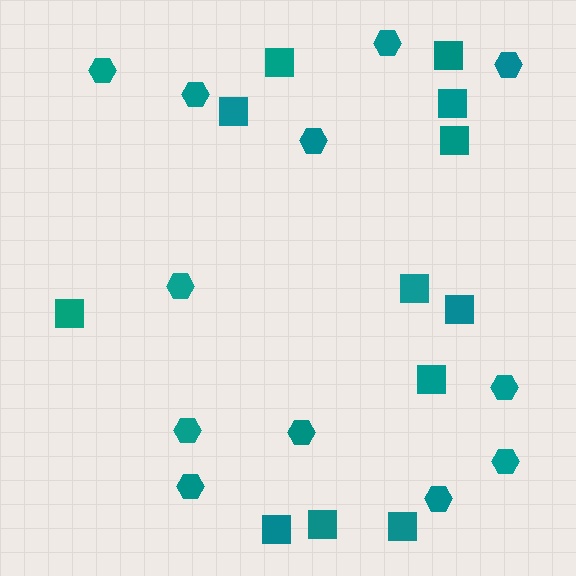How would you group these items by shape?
There are 2 groups: one group of squares (12) and one group of hexagons (12).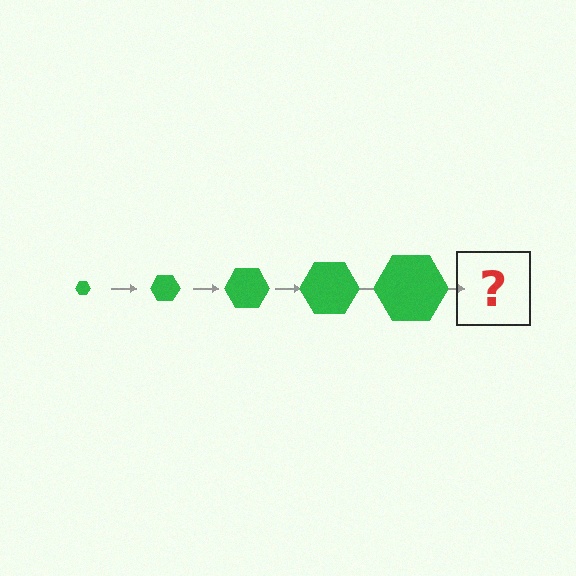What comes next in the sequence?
The next element should be a green hexagon, larger than the previous one.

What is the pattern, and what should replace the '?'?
The pattern is that the hexagon gets progressively larger each step. The '?' should be a green hexagon, larger than the previous one.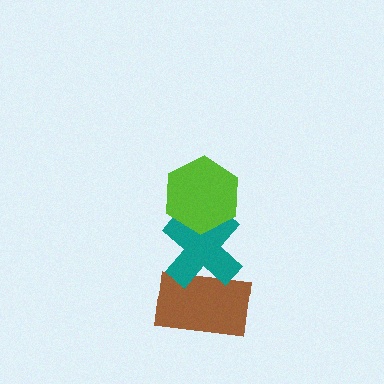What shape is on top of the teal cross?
The lime hexagon is on top of the teal cross.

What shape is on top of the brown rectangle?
The teal cross is on top of the brown rectangle.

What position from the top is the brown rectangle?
The brown rectangle is 3rd from the top.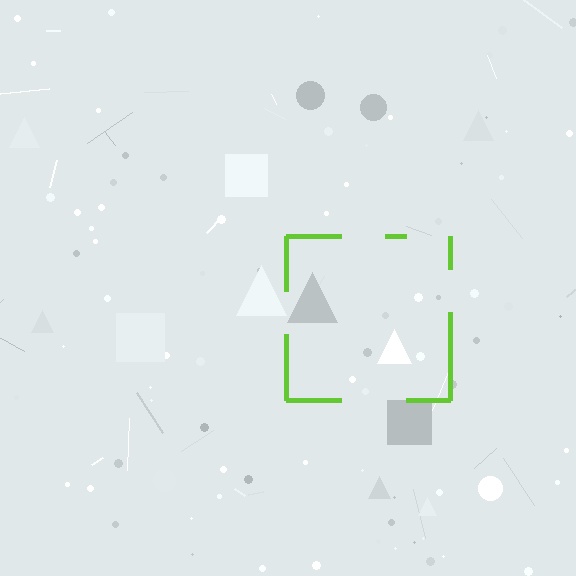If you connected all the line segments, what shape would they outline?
They would outline a square.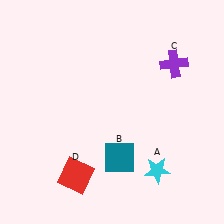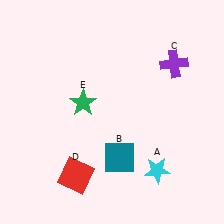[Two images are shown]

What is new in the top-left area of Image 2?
A green star (E) was added in the top-left area of Image 2.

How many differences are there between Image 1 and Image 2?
There is 1 difference between the two images.